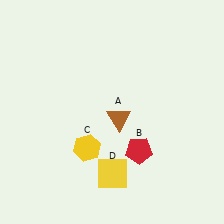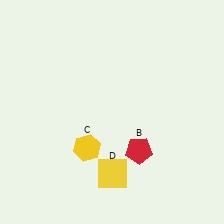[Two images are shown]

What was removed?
The brown triangle (A) was removed in Image 2.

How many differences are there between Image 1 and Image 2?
There is 1 difference between the two images.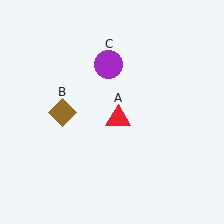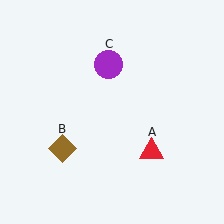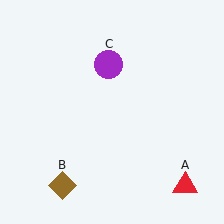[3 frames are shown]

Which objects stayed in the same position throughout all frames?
Purple circle (object C) remained stationary.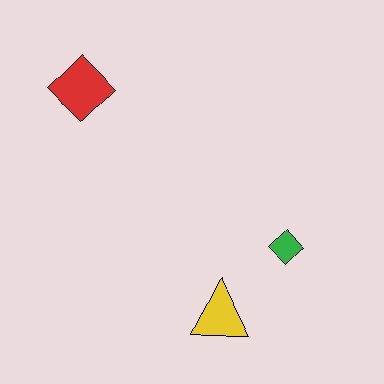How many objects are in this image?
There are 3 objects.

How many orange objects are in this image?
There are no orange objects.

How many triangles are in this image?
There is 1 triangle.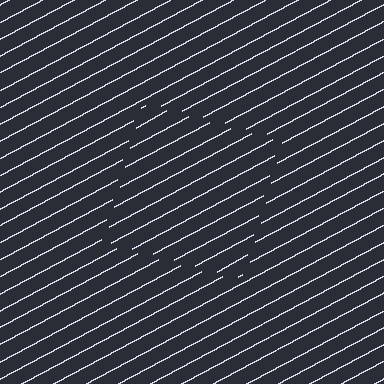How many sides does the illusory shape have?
4 sides — the line-ends trace a square.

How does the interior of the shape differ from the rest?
The interior of the shape contains the same grating, shifted by half a period — the contour is defined by the phase discontinuity where line-ends from the inner and outer gratings abut.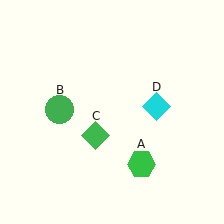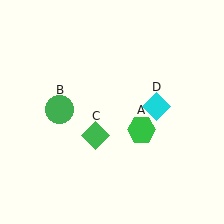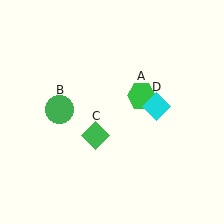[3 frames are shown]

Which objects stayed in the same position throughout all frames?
Green circle (object B) and green diamond (object C) and cyan diamond (object D) remained stationary.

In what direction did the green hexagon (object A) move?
The green hexagon (object A) moved up.